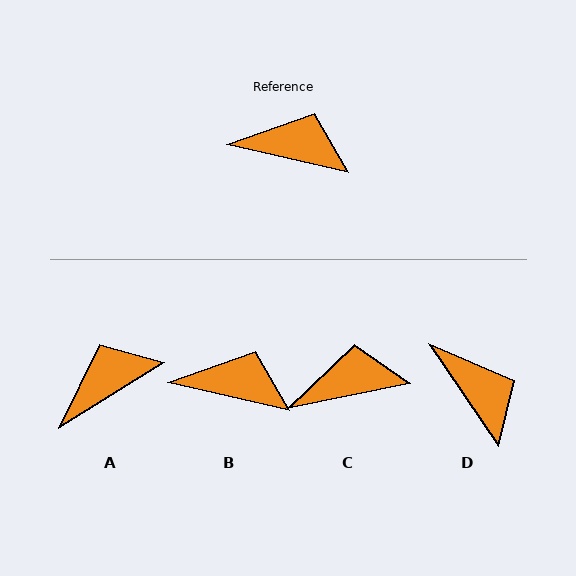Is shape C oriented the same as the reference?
No, it is off by about 25 degrees.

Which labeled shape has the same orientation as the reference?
B.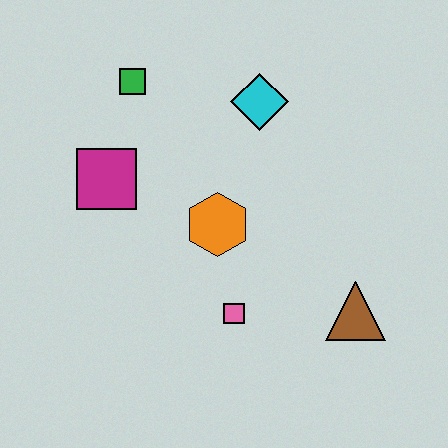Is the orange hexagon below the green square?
Yes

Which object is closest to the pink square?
The orange hexagon is closest to the pink square.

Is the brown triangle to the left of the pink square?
No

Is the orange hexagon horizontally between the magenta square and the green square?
No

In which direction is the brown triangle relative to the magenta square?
The brown triangle is to the right of the magenta square.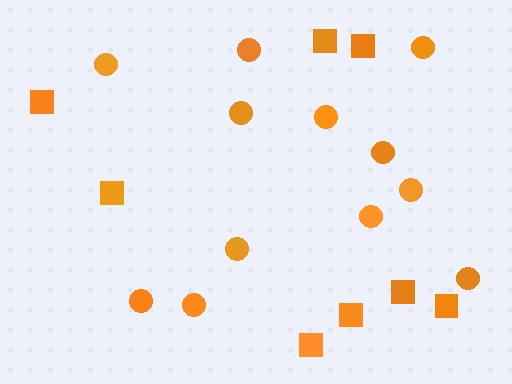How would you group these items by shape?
There are 2 groups: one group of circles (12) and one group of squares (8).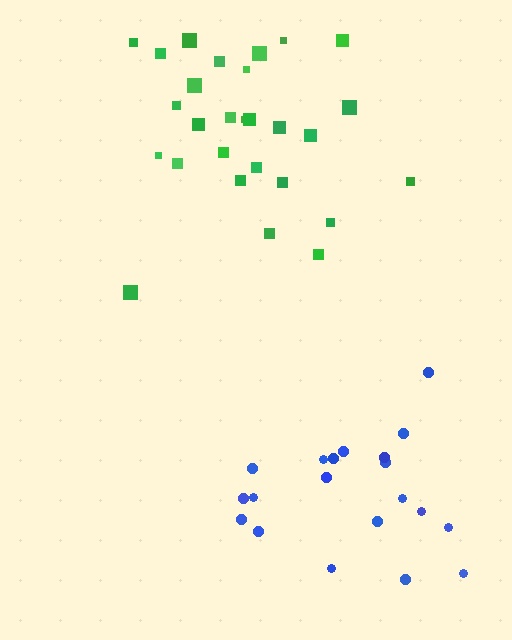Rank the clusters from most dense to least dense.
green, blue.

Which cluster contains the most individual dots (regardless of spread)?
Green (28).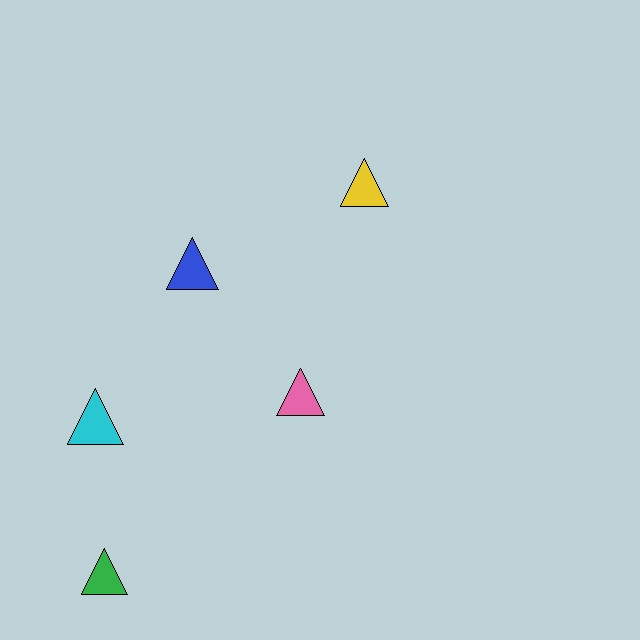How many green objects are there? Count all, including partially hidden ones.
There is 1 green object.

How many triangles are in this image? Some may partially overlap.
There are 5 triangles.